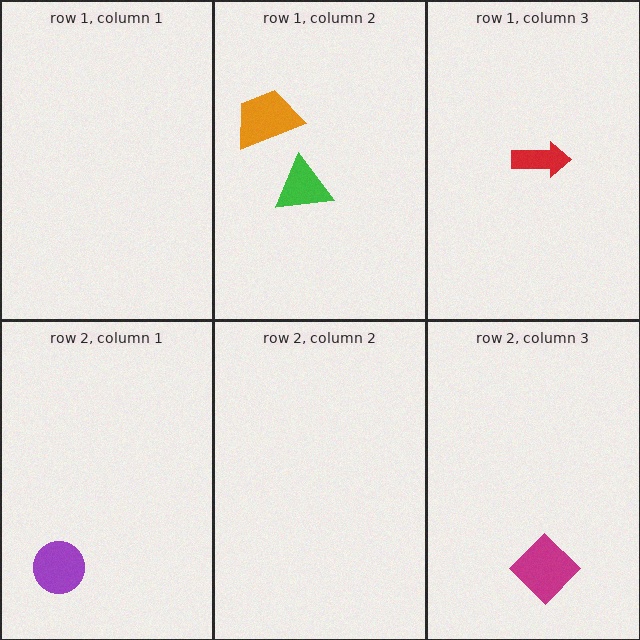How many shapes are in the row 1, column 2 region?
2.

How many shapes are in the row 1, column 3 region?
1.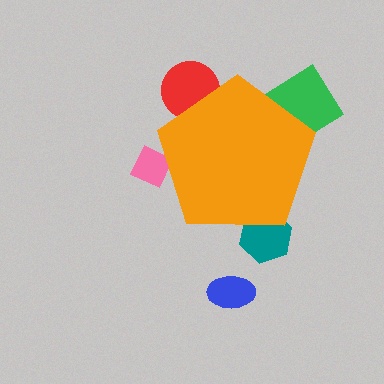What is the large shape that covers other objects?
An orange pentagon.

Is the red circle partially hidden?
Yes, the red circle is partially hidden behind the orange pentagon.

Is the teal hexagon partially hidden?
Yes, the teal hexagon is partially hidden behind the orange pentagon.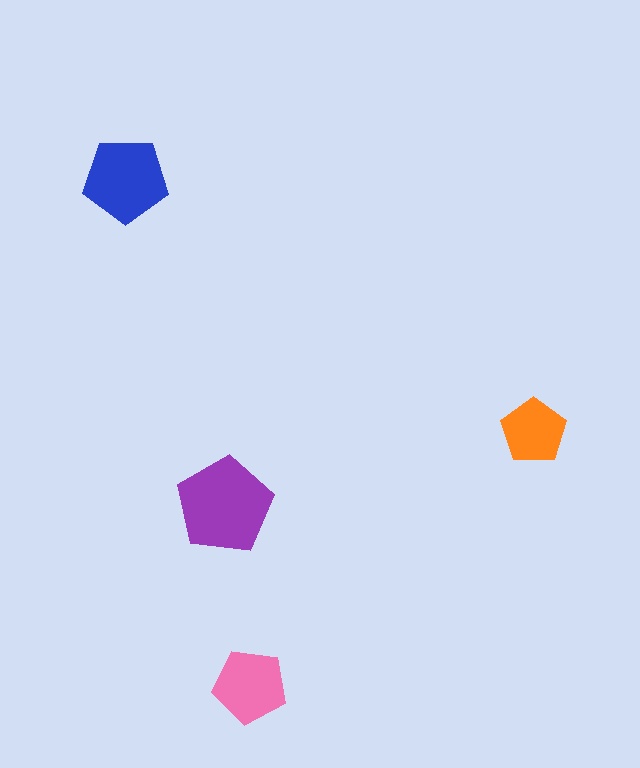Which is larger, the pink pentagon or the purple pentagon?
The purple one.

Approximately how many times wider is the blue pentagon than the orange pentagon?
About 1.5 times wider.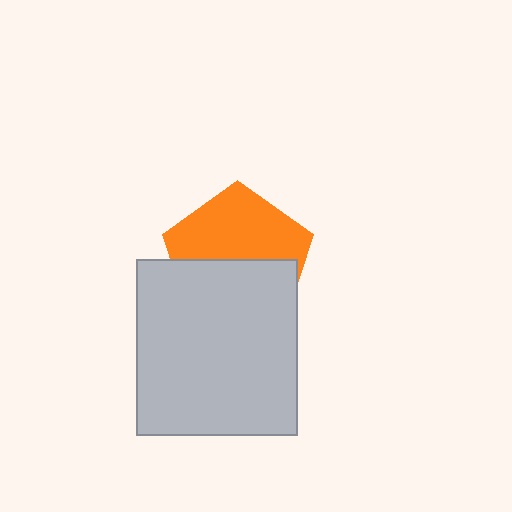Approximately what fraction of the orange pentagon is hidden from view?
Roughly 48% of the orange pentagon is hidden behind the light gray rectangle.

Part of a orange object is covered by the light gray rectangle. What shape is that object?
It is a pentagon.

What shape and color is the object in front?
The object in front is a light gray rectangle.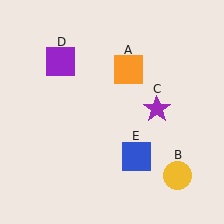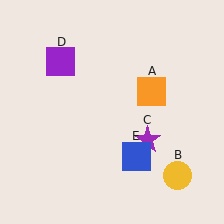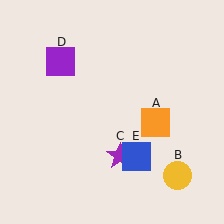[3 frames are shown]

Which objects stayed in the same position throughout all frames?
Yellow circle (object B) and purple square (object D) and blue square (object E) remained stationary.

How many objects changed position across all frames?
2 objects changed position: orange square (object A), purple star (object C).